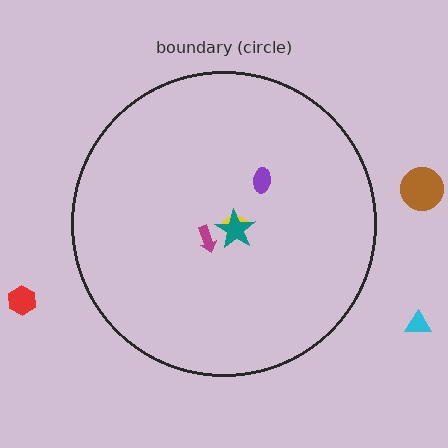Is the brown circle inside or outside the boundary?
Outside.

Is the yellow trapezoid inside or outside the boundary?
Inside.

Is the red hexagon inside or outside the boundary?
Outside.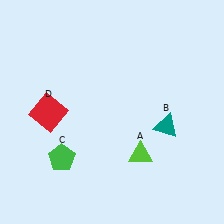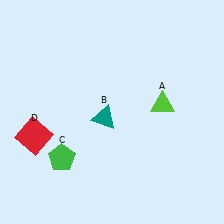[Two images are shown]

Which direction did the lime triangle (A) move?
The lime triangle (A) moved up.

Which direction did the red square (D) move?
The red square (D) moved down.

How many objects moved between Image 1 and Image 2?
3 objects moved between the two images.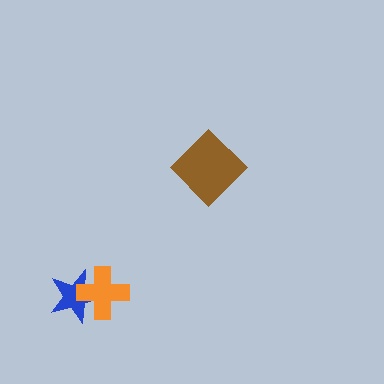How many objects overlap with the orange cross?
1 object overlaps with the orange cross.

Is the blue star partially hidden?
Yes, it is partially covered by another shape.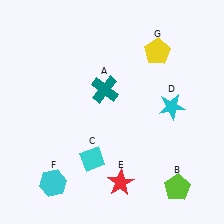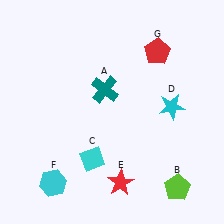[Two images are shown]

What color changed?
The pentagon (G) changed from yellow in Image 1 to red in Image 2.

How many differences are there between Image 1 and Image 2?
There is 1 difference between the two images.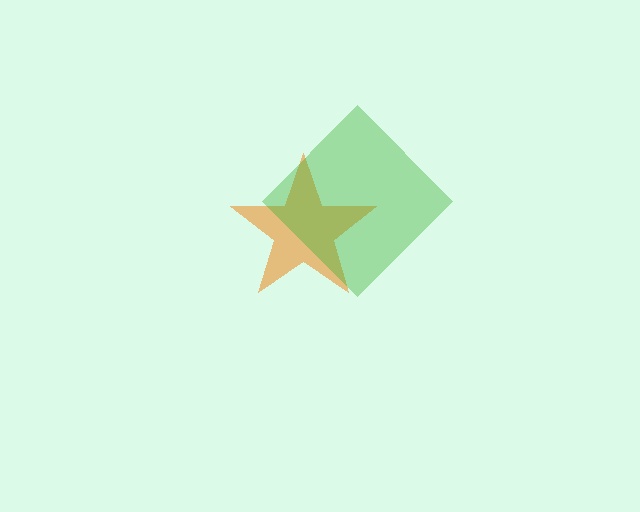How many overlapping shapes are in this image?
There are 2 overlapping shapes in the image.